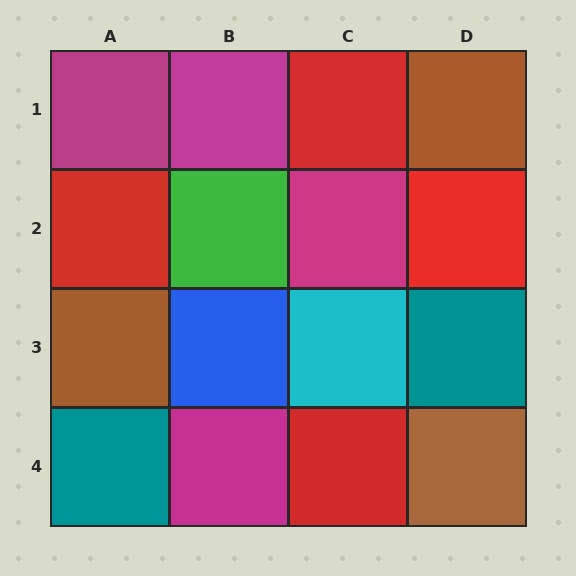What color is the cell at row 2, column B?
Green.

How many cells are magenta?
4 cells are magenta.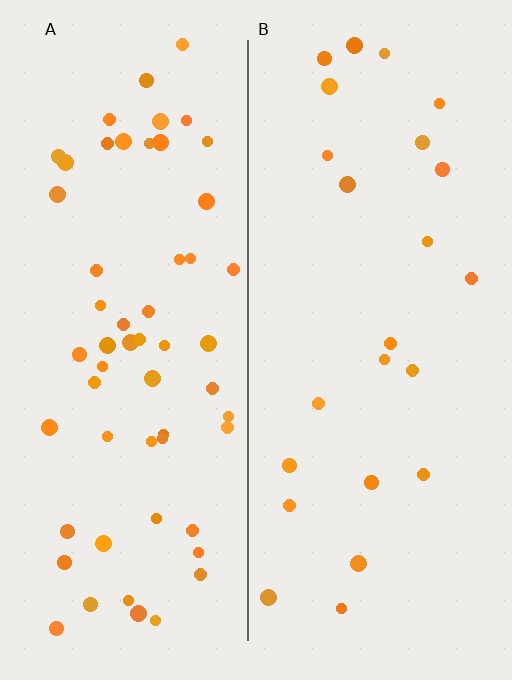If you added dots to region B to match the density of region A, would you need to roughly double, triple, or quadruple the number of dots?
Approximately triple.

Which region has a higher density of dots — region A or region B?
A (the left).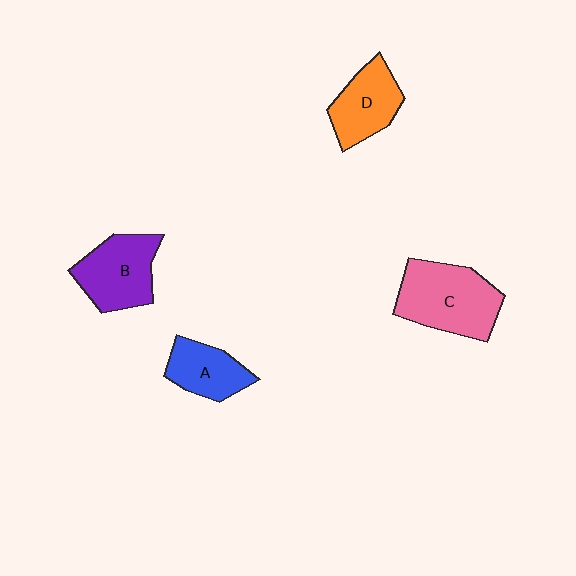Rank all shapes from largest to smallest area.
From largest to smallest: C (pink), B (purple), D (orange), A (blue).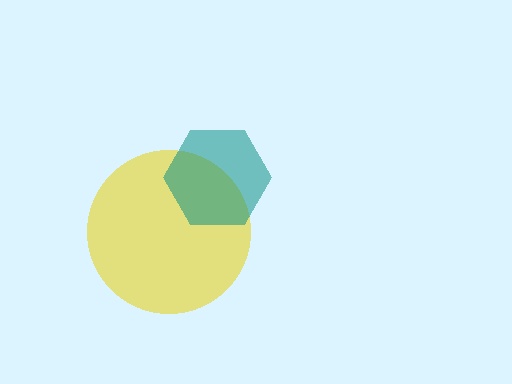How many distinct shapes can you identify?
There are 2 distinct shapes: a yellow circle, a teal hexagon.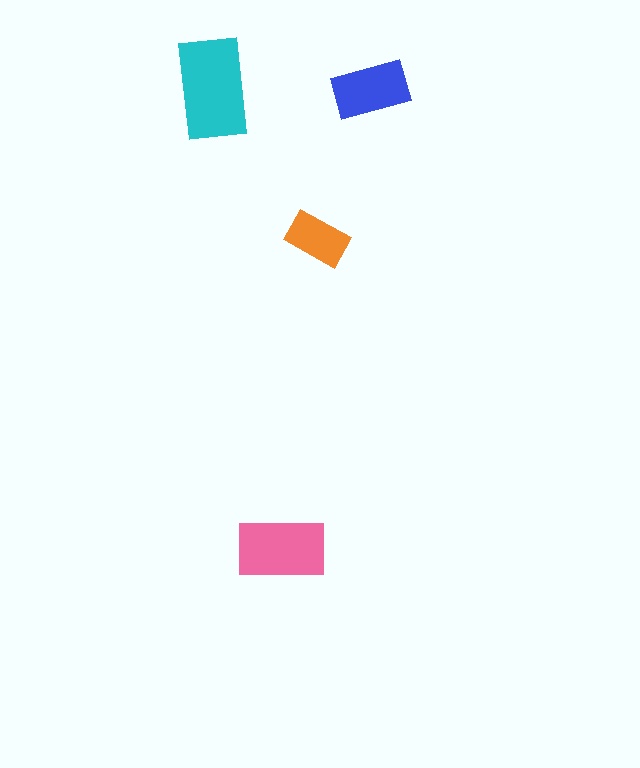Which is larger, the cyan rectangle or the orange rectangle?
The cyan one.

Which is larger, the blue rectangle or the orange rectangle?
The blue one.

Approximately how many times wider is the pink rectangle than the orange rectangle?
About 1.5 times wider.